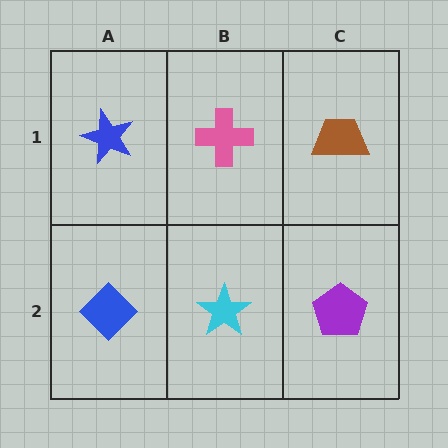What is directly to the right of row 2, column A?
A cyan star.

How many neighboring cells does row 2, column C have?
2.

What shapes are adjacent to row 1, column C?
A purple pentagon (row 2, column C), a pink cross (row 1, column B).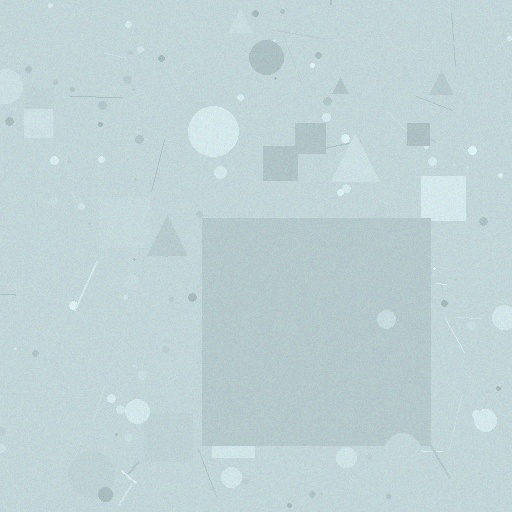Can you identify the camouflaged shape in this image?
The camouflaged shape is a square.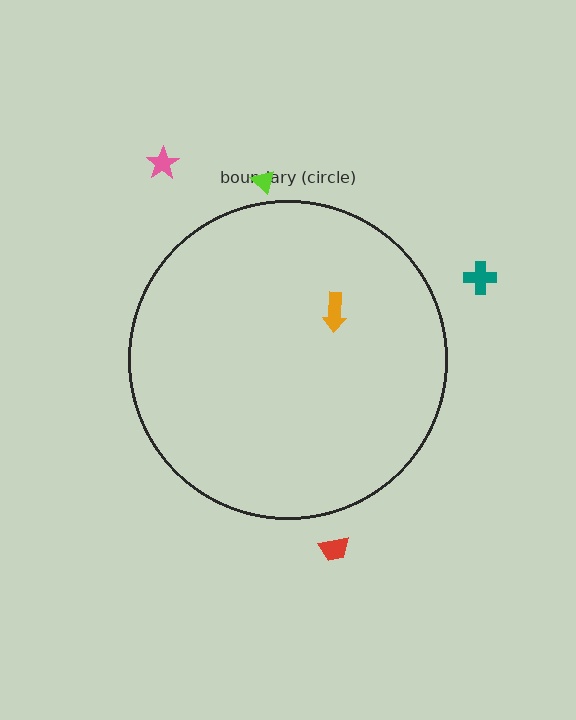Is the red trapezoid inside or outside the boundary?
Outside.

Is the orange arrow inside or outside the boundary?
Inside.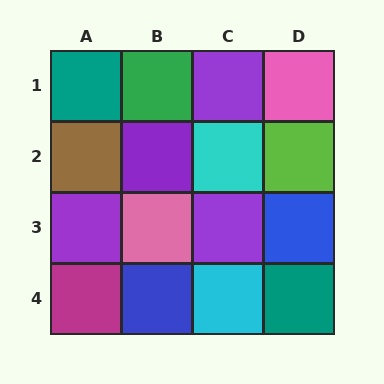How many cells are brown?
1 cell is brown.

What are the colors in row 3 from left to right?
Purple, pink, purple, blue.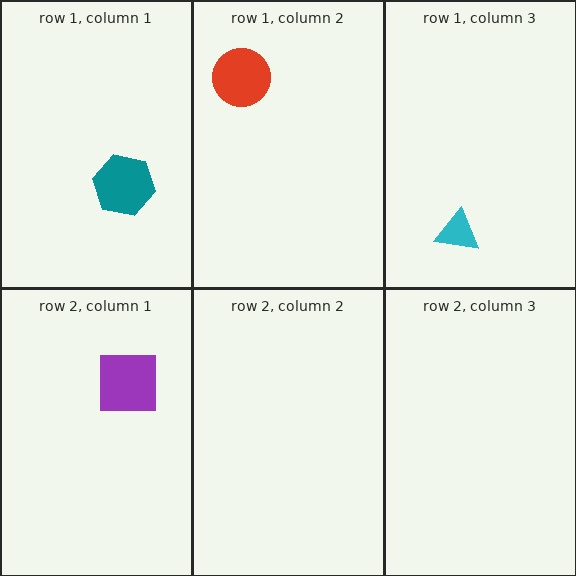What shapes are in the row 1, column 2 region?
The red circle.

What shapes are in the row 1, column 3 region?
The cyan triangle.